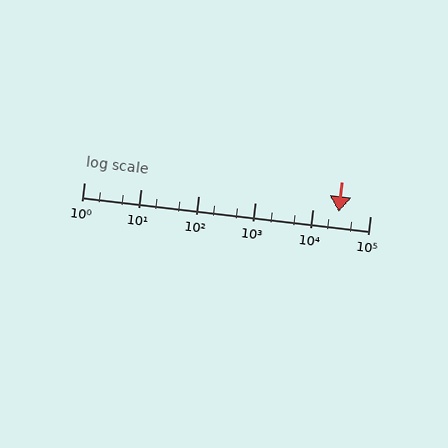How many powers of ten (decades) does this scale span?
The scale spans 5 decades, from 1 to 100000.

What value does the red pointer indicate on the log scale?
The pointer indicates approximately 28000.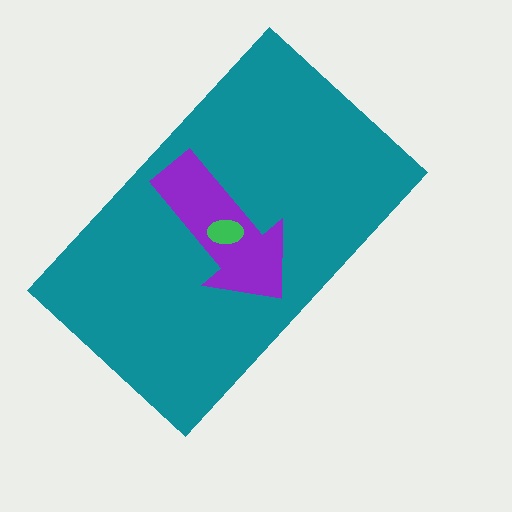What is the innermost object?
The green ellipse.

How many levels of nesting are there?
3.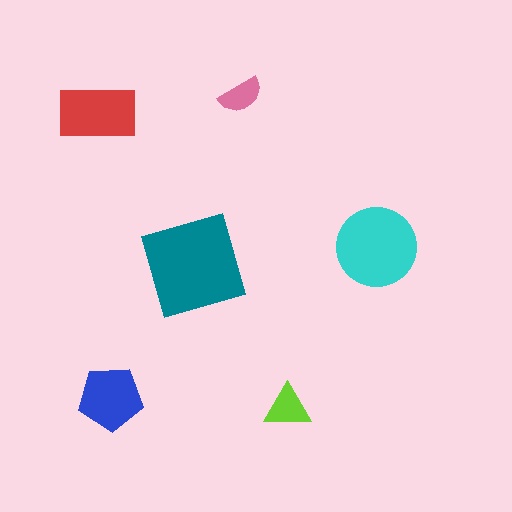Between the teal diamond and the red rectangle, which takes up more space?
The teal diamond.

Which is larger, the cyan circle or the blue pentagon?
The cyan circle.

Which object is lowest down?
The lime triangle is bottommost.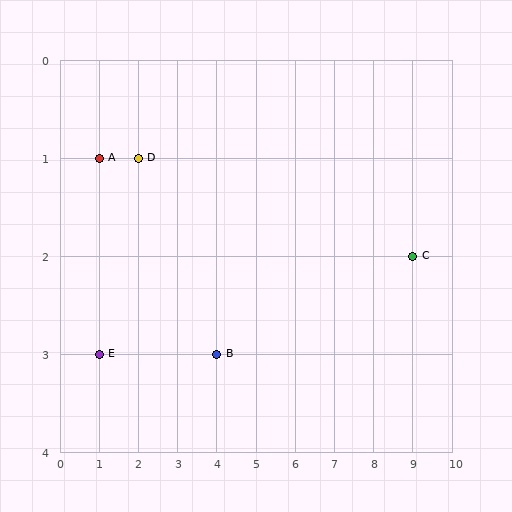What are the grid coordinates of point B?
Point B is at grid coordinates (4, 3).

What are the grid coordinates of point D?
Point D is at grid coordinates (2, 1).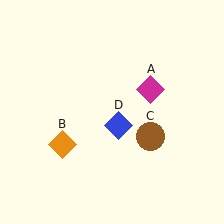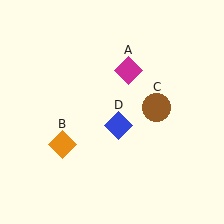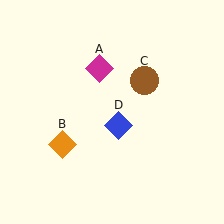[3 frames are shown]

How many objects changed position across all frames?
2 objects changed position: magenta diamond (object A), brown circle (object C).